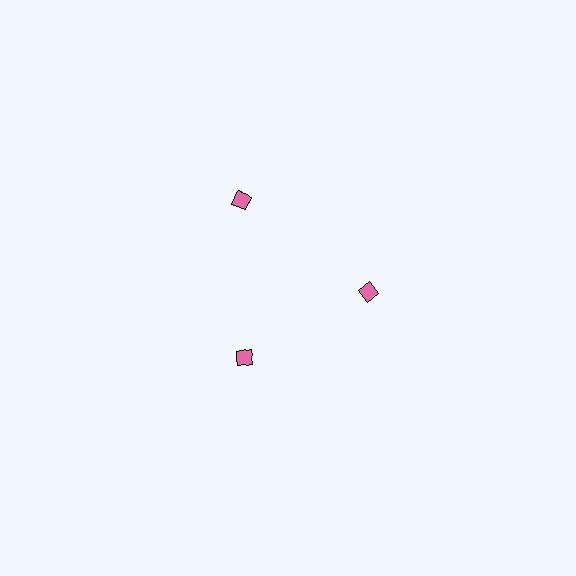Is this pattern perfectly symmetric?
No. The 3 pink diamonds are arranged in a ring, but one element near the 11 o'clock position is pushed outward from the center, breaking the 3-fold rotational symmetry.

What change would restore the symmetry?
The symmetry would be restored by moving it inward, back onto the ring so that all 3 diamonds sit at equal angles and equal distance from the center.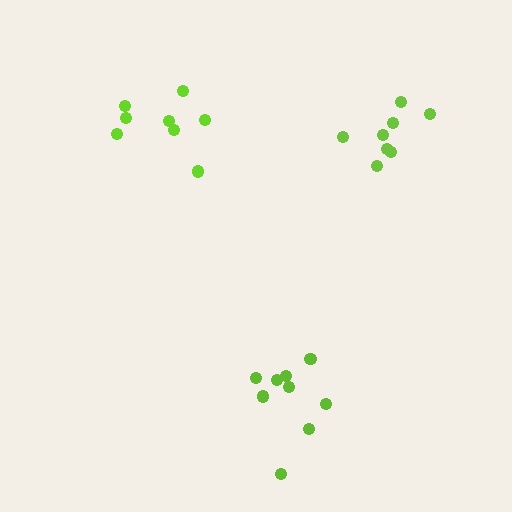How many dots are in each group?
Group 1: 8 dots, Group 2: 8 dots, Group 3: 9 dots (25 total).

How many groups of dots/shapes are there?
There are 3 groups.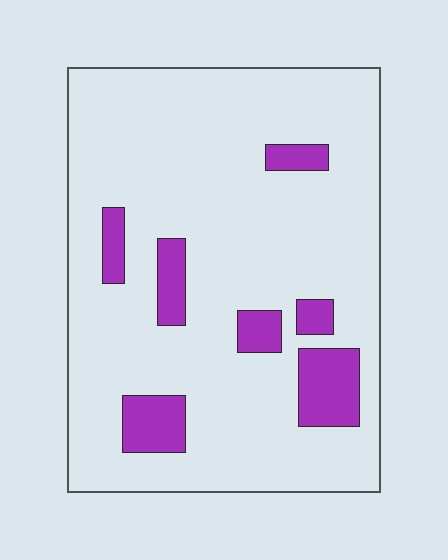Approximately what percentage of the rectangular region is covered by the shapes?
Approximately 15%.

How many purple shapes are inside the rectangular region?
7.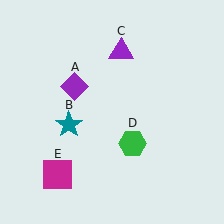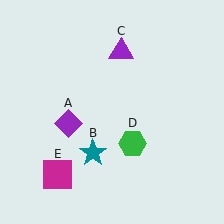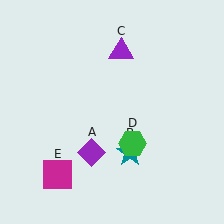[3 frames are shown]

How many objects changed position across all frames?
2 objects changed position: purple diamond (object A), teal star (object B).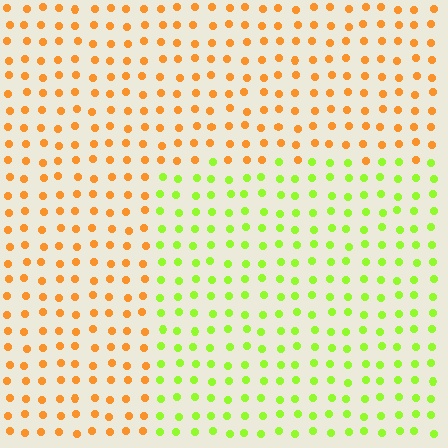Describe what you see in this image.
The image is filled with small orange elements in a uniform arrangement. A rectangle-shaped region is visible where the elements are tinted to a slightly different hue, forming a subtle color boundary.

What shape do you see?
I see a rectangle.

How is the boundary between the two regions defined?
The boundary is defined purely by a slight shift in hue (about 61 degrees). Spacing, size, and orientation are identical on both sides.